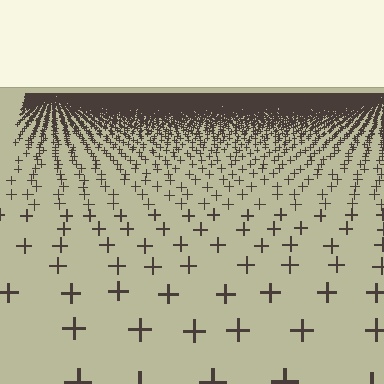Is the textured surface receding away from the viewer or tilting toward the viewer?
The surface is receding away from the viewer. Texture elements get smaller and denser toward the top.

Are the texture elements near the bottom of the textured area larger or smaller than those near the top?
Larger. Near the bottom, elements are closer to the viewer and appear at a bigger on-screen size.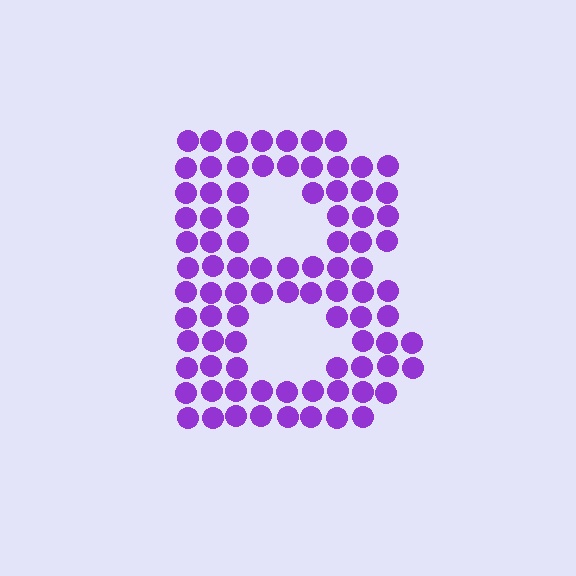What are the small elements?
The small elements are circles.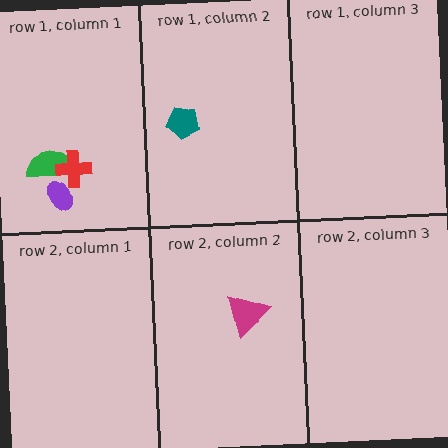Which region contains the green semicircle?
The row 1, column 1 region.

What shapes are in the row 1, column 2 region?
The teal pentagon.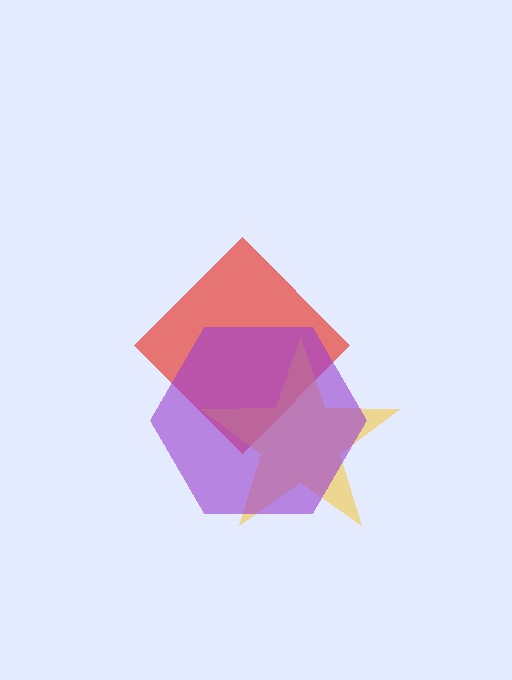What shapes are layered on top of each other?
The layered shapes are: a red diamond, a yellow star, a purple hexagon.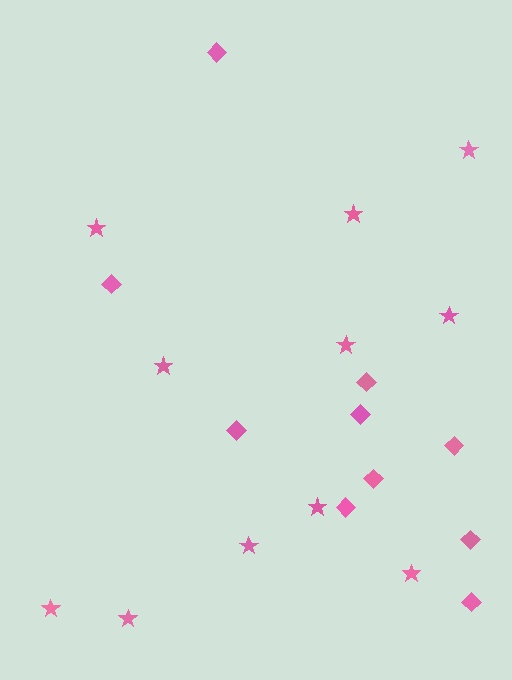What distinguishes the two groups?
There are 2 groups: one group of stars (11) and one group of diamonds (10).